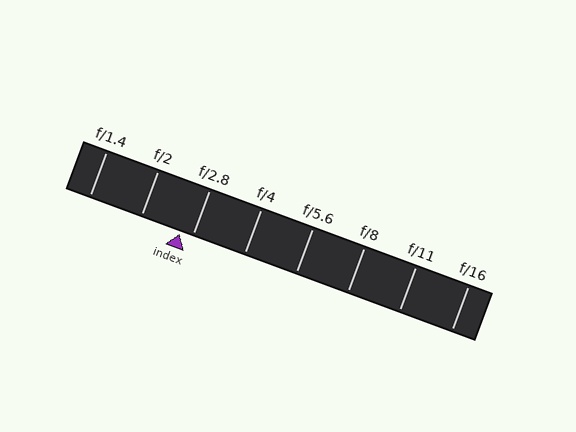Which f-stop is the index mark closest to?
The index mark is closest to f/2.8.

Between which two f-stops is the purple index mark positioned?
The index mark is between f/2 and f/2.8.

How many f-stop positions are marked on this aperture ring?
There are 8 f-stop positions marked.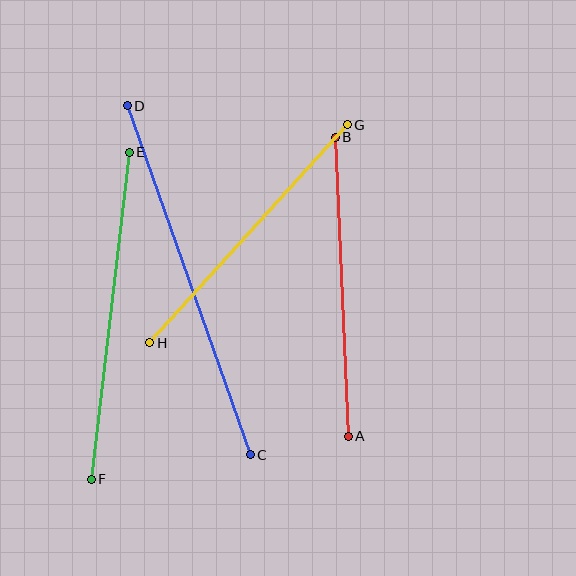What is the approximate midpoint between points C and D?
The midpoint is at approximately (189, 280) pixels.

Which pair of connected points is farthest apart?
Points C and D are farthest apart.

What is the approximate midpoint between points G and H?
The midpoint is at approximately (248, 234) pixels.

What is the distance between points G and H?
The distance is approximately 294 pixels.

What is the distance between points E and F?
The distance is approximately 329 pixels.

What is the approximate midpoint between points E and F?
The midpoint is at approximately (110, 316) pixels.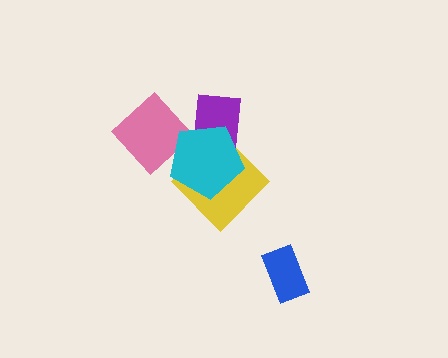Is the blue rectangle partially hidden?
No, no other shape covers it.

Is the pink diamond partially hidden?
Yes, it is partially covered by another shape.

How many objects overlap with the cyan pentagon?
3 objects overlap with the cyan pentagon.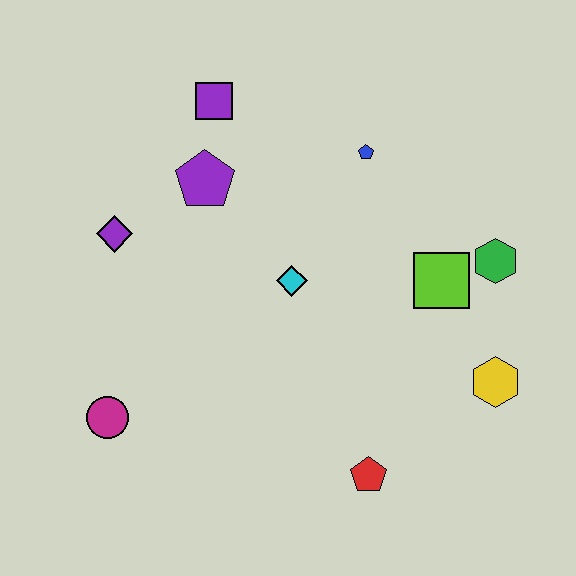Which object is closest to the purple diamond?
The purple pentagon is closest to the purple diamond.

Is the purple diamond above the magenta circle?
Yes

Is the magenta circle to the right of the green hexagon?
No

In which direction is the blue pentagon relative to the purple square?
The blue pentagon is to the right of the purple square.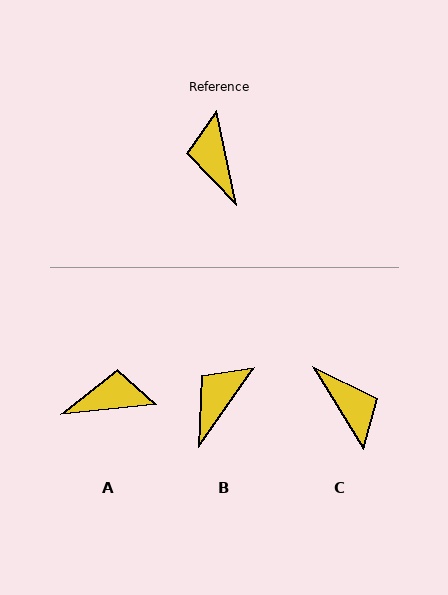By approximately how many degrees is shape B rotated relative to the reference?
Approximately 46 degrees clockwise.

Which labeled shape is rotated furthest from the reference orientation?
C, about 160 degrees away.